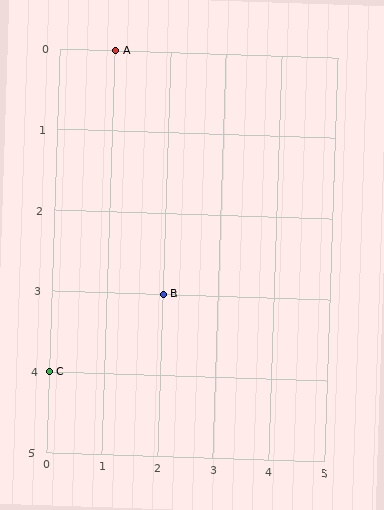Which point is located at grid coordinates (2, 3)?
Point B is at (2, 3).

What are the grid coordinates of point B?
Point B is at grid coordinates (2, 3).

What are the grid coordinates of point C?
Point C is at grid coordinates (0, 4).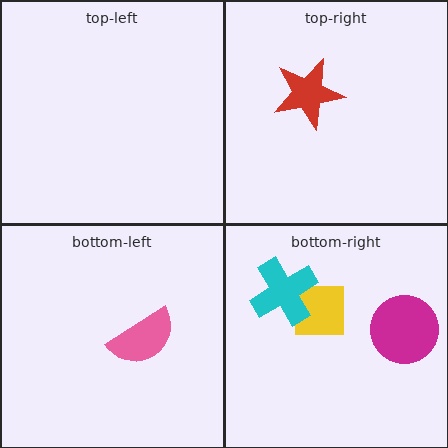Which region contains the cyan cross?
The bottom-right region.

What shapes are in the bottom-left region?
The pink semicircle.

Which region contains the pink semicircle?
The bottom-left region.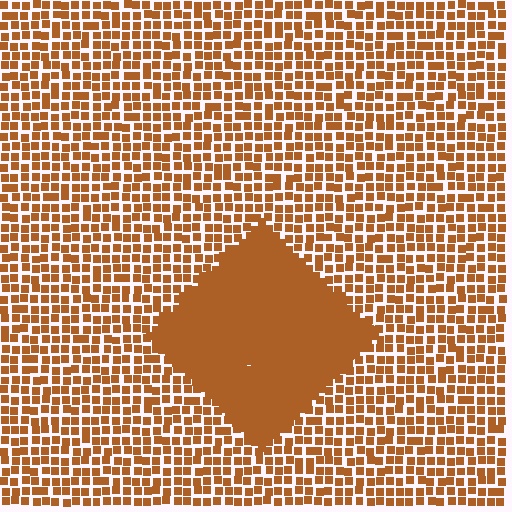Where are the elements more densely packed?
The elements are more densely packed inside the diamond boundary.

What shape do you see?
I see a diamond.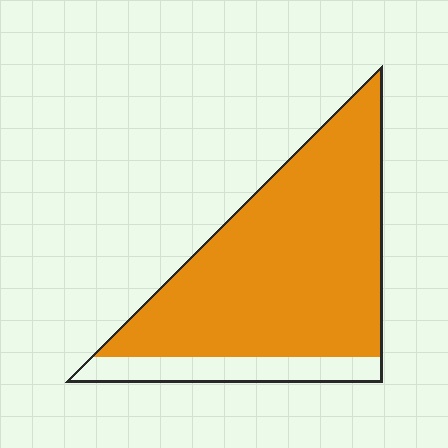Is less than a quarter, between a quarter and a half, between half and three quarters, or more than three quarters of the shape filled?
More than three quarters.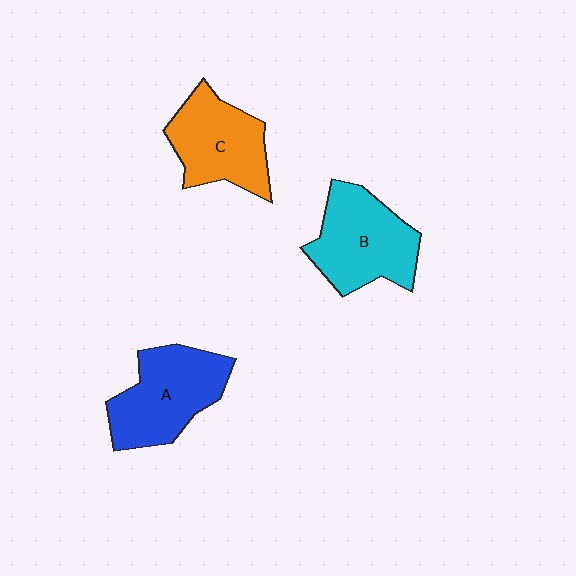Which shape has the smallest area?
Shape C (orange).